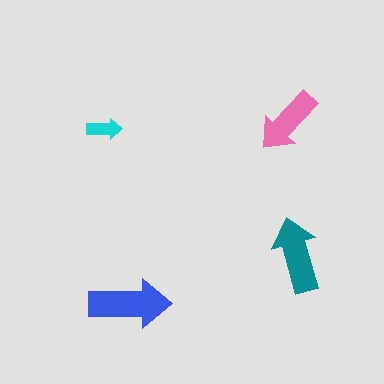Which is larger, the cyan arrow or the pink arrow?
The pink one.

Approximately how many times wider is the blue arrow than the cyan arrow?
About 2.5 times wider.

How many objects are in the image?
There are 4 objects in the image.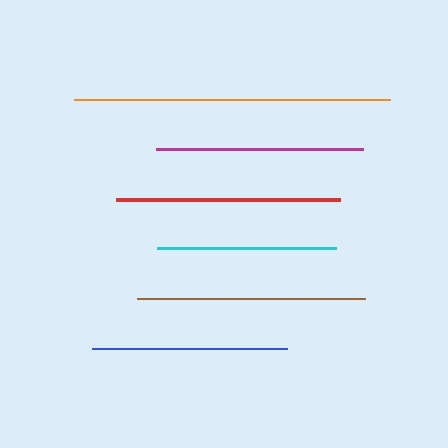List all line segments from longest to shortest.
From longest to shortest: orange, brown, red, magenta, blue, cyan.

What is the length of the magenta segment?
The magenta segment is approximately 207 pixels long.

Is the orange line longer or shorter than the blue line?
The orange line is longer than the blue line.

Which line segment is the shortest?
The cyan line is the shortest at approximately 179 pixels.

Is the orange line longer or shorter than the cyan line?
The orange line is longer than the cyan line.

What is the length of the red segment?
The red segment is approximately 224 pixels long.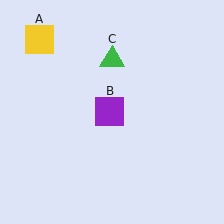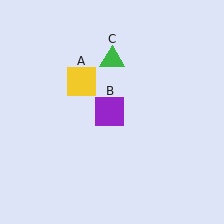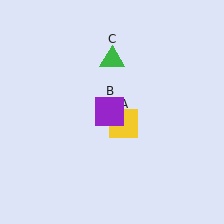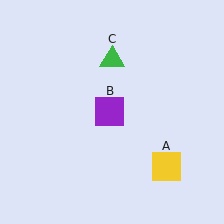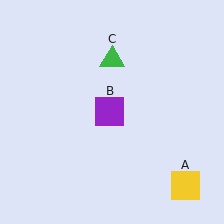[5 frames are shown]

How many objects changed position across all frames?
1 object changed position: yellow square (object A).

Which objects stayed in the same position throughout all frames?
Purple square (object B) and green triangle (object C) remained stationary.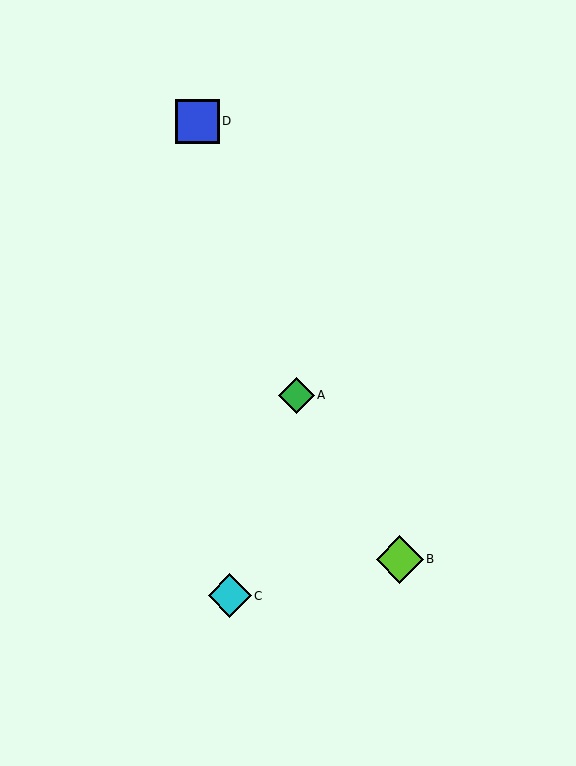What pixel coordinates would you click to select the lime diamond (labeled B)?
Click at (400, 559) to select the lime diamond B.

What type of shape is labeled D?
Shape D is a blue square.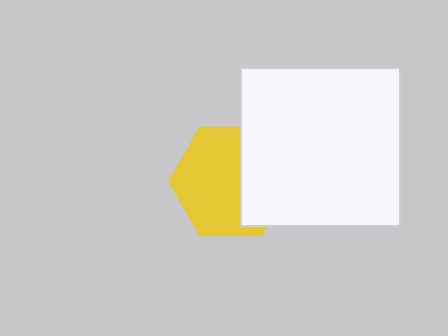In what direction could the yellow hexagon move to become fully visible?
The yellow hexagon could move left. That would shift it out from behind the white square entirely.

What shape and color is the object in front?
The object in front is a white square.